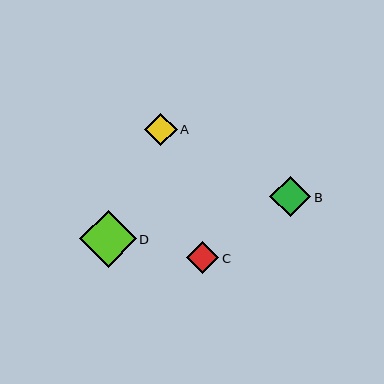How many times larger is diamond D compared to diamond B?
Diamond D is approximately 1.4 times the size of diamond B.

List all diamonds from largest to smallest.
From largest to smallest: D, B, A, C.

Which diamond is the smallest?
Diamond C is the smallest with a size of approximately 32 pixels.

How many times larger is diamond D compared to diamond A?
Diamond D is approximately 1.8 times the size of diamond A.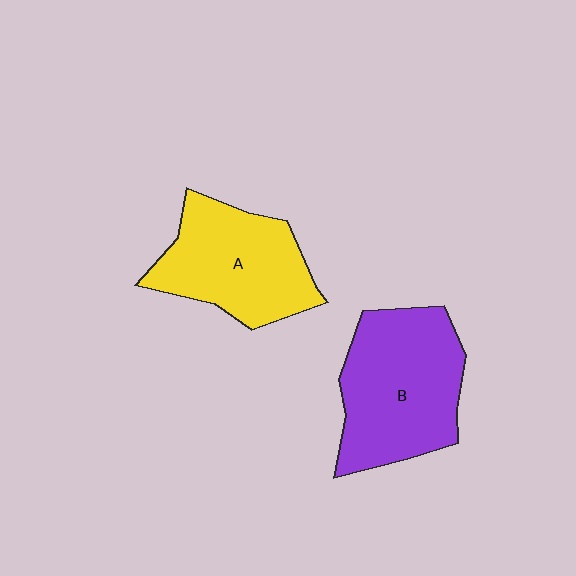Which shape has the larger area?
Shape B (purple).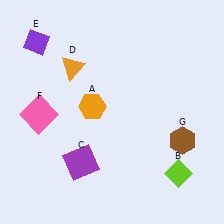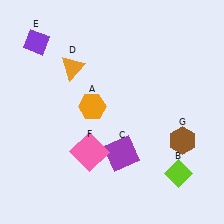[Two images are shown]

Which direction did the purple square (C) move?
The purple square (C) moved right.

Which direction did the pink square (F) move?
The pink square (F) moved right.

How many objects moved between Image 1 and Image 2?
2 objects moved between the two images.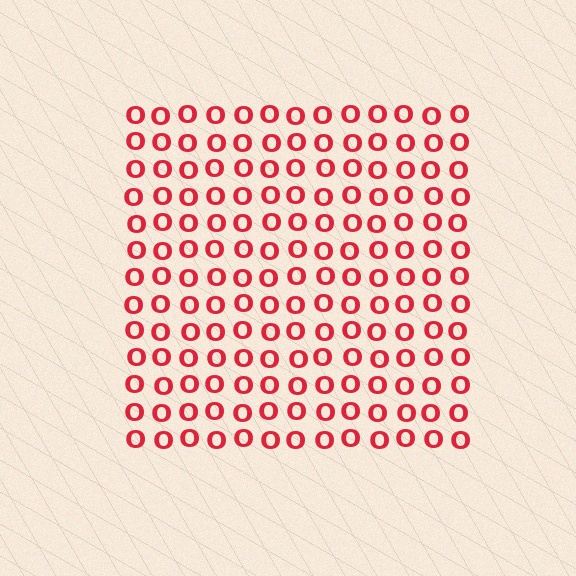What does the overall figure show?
The overall figure shows a square.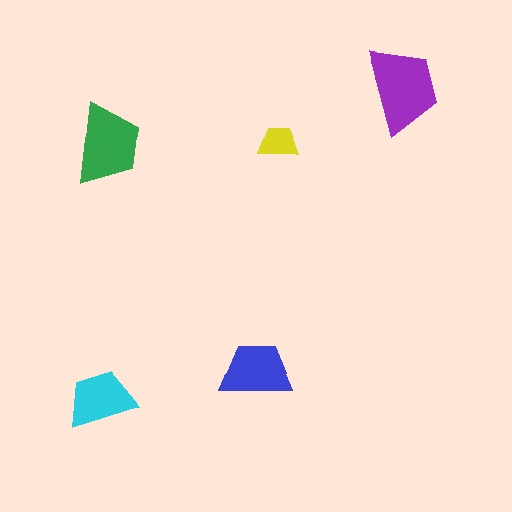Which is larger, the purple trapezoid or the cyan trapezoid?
The purple one.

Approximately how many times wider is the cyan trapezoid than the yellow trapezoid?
About 1.5 times wider.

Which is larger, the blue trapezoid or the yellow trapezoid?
The blue one.